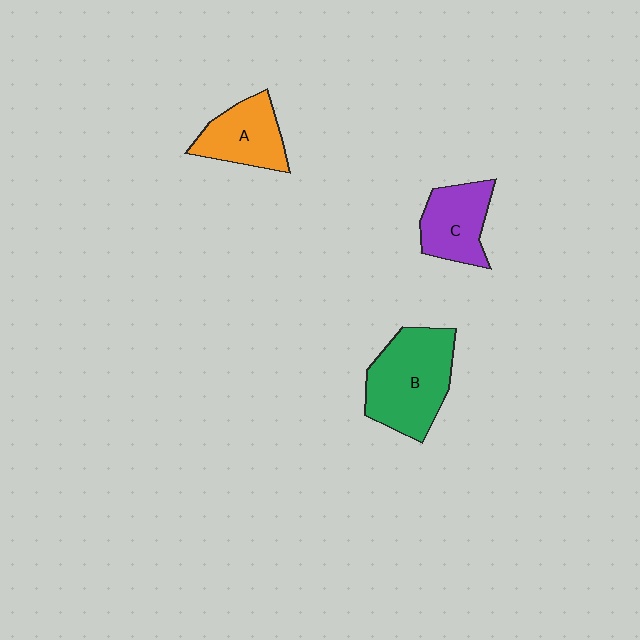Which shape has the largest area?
Shape B (green).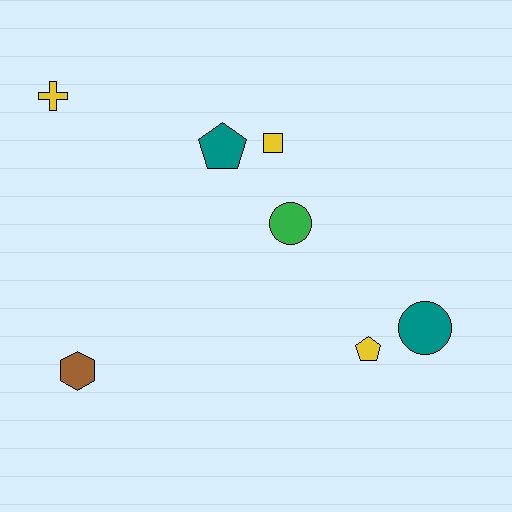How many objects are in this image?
There are 7 objects.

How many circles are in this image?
There are 2 circles.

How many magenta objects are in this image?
There are no magenta objects.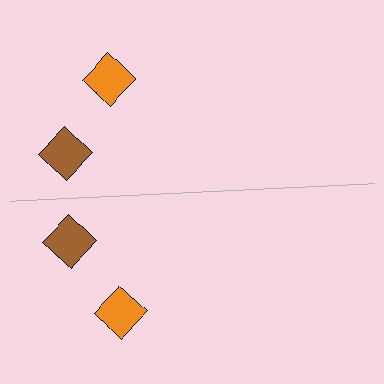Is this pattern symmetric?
Yes, this pattern has bilateral (reflection) symmetry.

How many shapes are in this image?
There are 4 shapes in this image.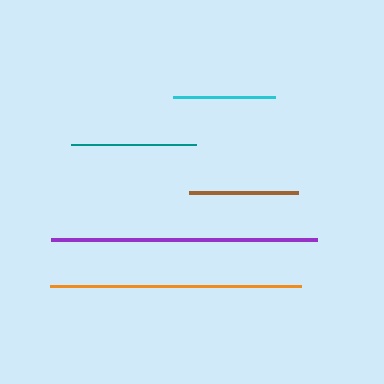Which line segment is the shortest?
The cyan line is the shortest at approximately 101 pixels.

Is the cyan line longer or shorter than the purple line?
The purple line is longer than the cyan line.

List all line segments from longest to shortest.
From longest to shortest: purple, orange, teal, brown, cyan.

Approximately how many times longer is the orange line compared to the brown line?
The orange line is approximately 2.3 times the length of the brown line.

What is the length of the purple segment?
The purple segment is approximately 266 pixels long.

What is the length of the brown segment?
The brown segment is approximately 109 pixels long.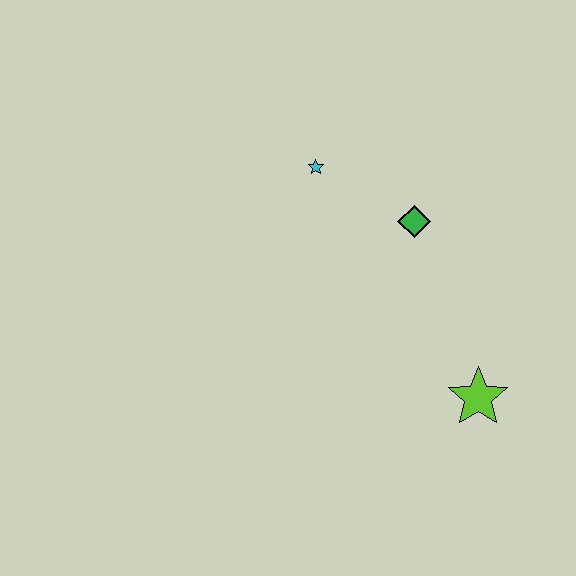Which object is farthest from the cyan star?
The lime star is farthest from the cyan star.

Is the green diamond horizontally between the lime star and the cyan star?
Yes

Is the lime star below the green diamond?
Yes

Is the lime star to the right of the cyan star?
Yes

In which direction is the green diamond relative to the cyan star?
The green diamond is to the right of the cyan star.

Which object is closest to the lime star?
The green diamond is closest to the lime star.